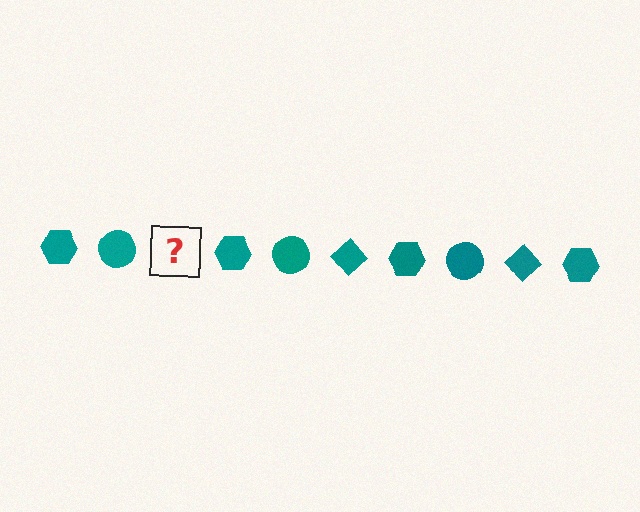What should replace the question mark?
The question mark should be replaced with a teal diamond.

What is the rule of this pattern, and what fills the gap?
The rule is that the pattern cycles through hexagon, circle, diamond shapes in teal. The gap should be filled with a teal diamond.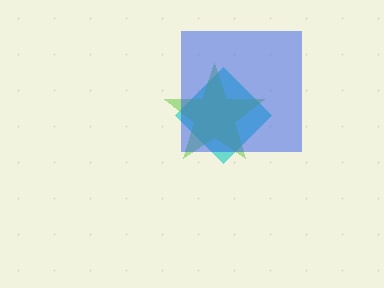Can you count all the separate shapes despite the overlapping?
Yes, there are 3 separate shapes.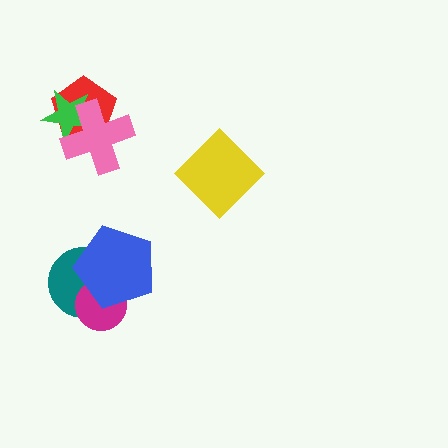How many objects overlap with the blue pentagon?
2 objects overlap with the blue pentagon.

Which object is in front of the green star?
The pink cross is in front of the green star.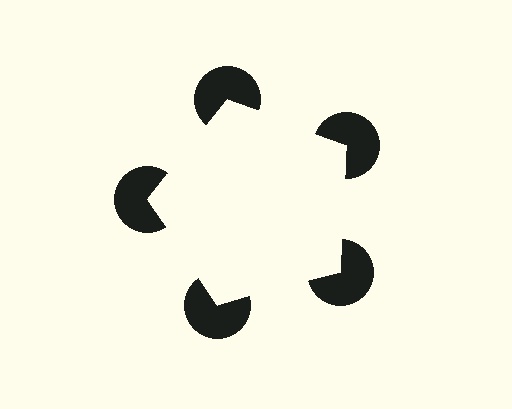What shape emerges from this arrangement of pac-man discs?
An illusory pentagon — its edges are inferred from the aligned wedge cuts in the pac-man discs, not physically drawn.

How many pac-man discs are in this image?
There are 5 — one at each vertex of the illusory pentagon.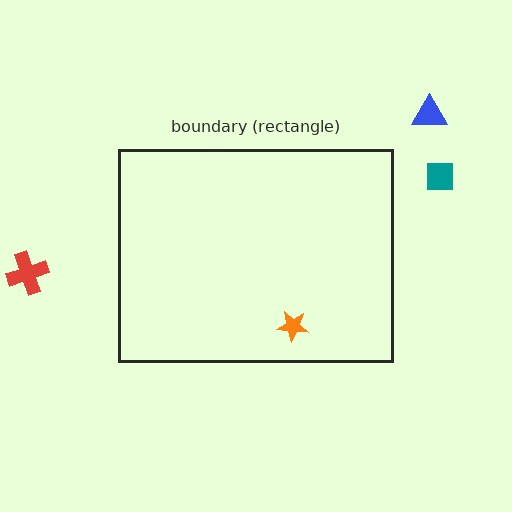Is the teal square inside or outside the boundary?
Outside.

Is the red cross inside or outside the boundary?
Outside.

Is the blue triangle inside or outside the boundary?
Outside.